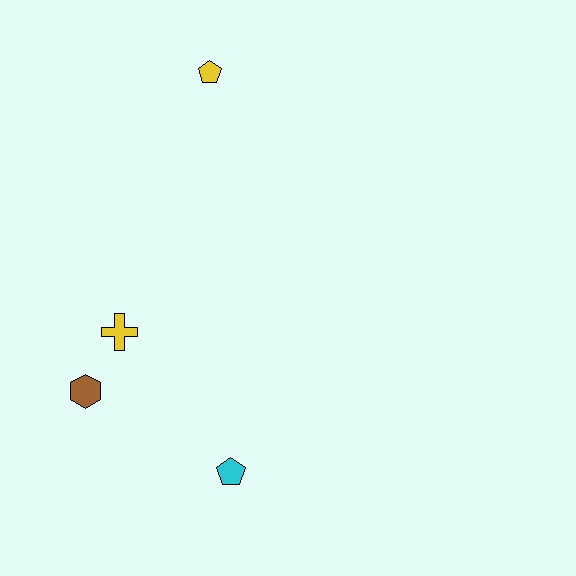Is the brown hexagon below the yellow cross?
Yes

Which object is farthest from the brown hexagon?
The yellow pentagon is farthest from the brown hexagon.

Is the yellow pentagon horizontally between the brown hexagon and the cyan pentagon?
Yes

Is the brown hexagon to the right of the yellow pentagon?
No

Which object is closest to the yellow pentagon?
The yellow cross is closest to the yellow pentagon.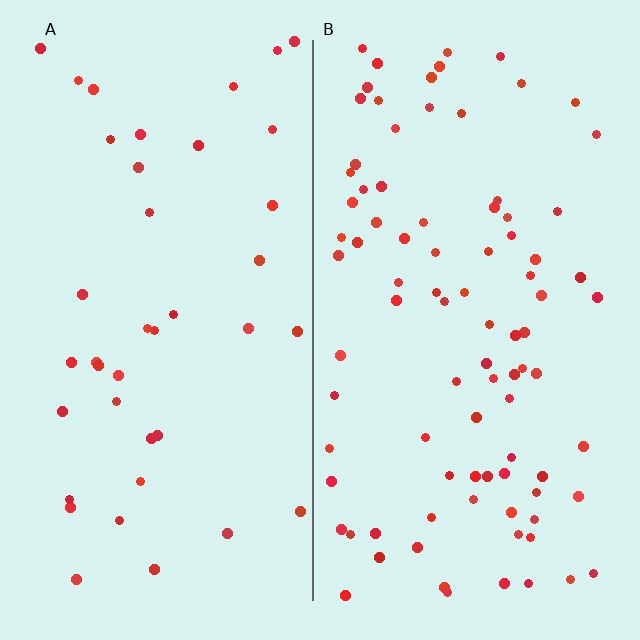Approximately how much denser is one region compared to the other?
Approximately 2.3× — region B over region A.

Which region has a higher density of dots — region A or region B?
B (the right).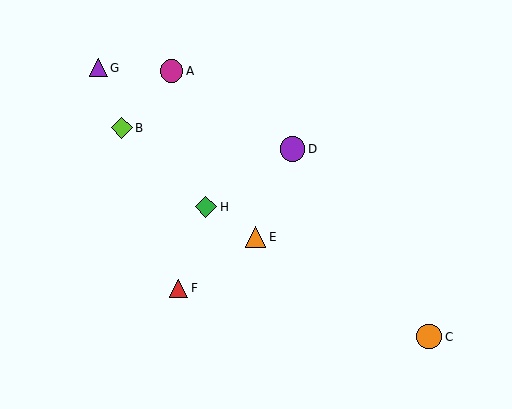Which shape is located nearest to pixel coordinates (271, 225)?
The orange triangle (labeled E) at (256, 237) is nearest to that location.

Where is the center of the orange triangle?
The center of the orange triangle is at (256, 237).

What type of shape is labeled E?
Shape E is an orange triangle.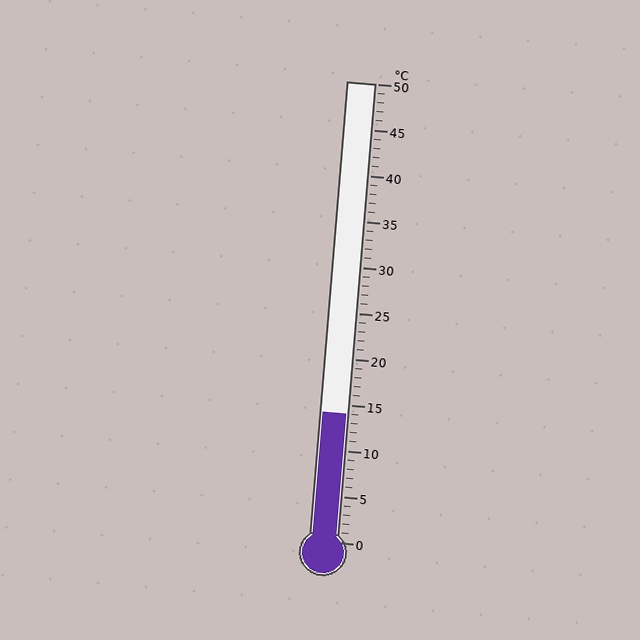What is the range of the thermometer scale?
The thermometer scale ranges from 0°C to 50°C.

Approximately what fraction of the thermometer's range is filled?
The thermometer is filled to approximately 30% of its range.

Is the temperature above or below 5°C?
The temperature is above 5°C.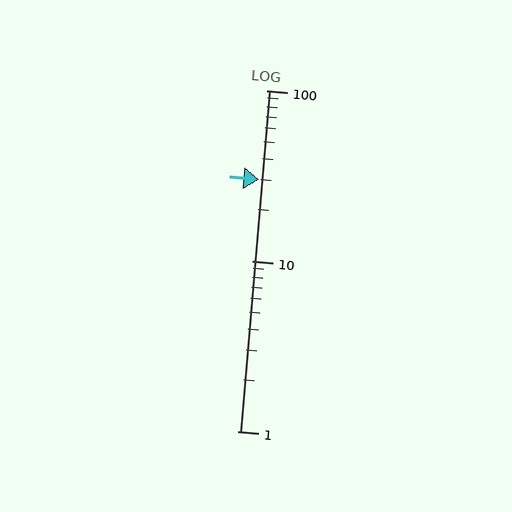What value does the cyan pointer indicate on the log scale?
The pointer indicates approximately 30.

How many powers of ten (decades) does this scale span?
The scale spans 2 decades, from 1 to 100.